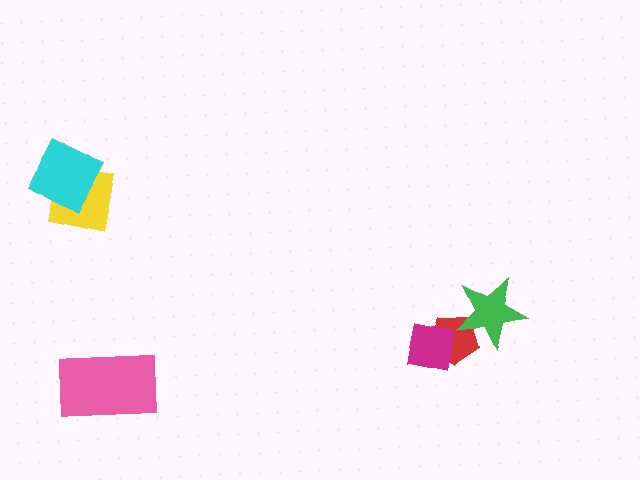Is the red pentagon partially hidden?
Yes, it is partially covered by another shape.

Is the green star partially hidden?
No, no other shape covers it.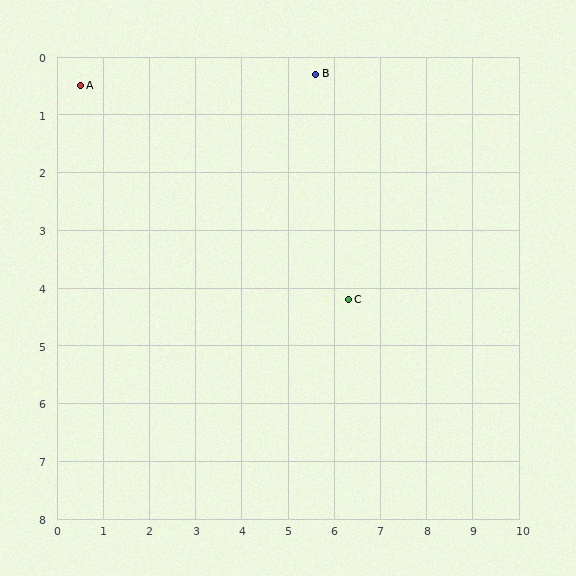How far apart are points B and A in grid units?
Points B and A are about 5.1 grid units apart.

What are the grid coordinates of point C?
Point C is at approximately (6.3, 4.2).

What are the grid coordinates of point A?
Point A is at approximately (0.5, 0.5).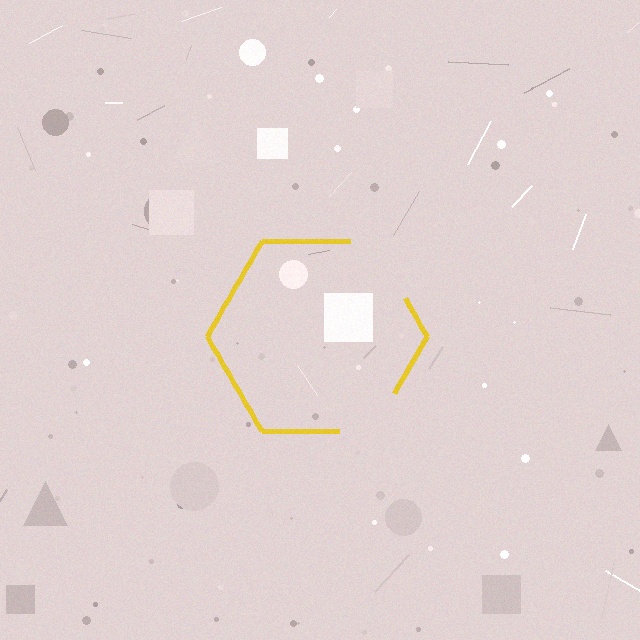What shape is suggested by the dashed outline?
The dashed outline suggests a hexagon.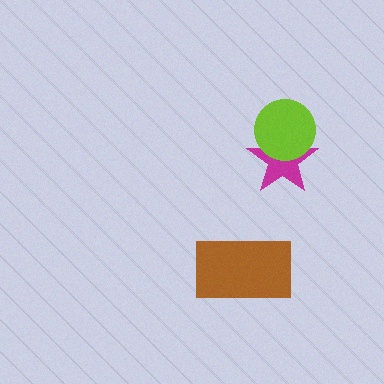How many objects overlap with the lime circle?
1 object overlaps with the lime circle.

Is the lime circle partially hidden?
No, no other shape covers it.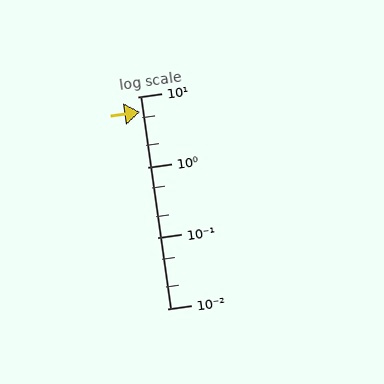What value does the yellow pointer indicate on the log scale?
The pointer indicates approximately 6.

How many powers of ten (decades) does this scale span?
The scale spans 3 decades, from 0.01 to 10.